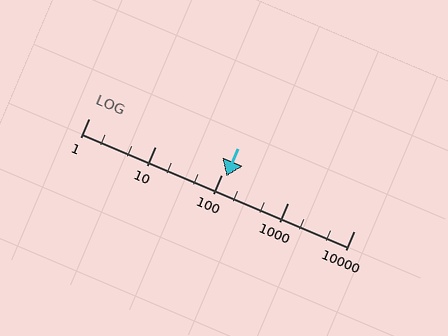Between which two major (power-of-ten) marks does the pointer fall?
The pointer is between 100 and 1000.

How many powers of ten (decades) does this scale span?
The scale spans 4 decades, from 1 to 10000.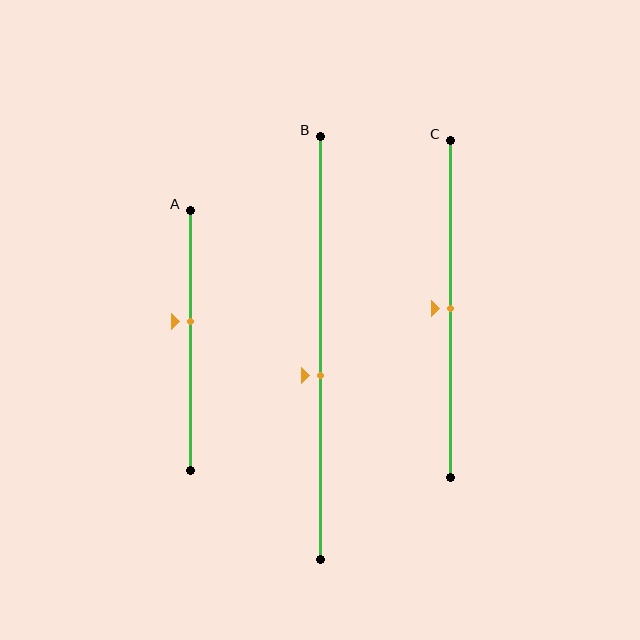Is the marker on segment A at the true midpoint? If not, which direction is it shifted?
No, the marker on segment A is shifted upward by about 7% of the segment length.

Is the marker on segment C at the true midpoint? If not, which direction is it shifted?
Yes, the marker on segment C is at the true midpoint.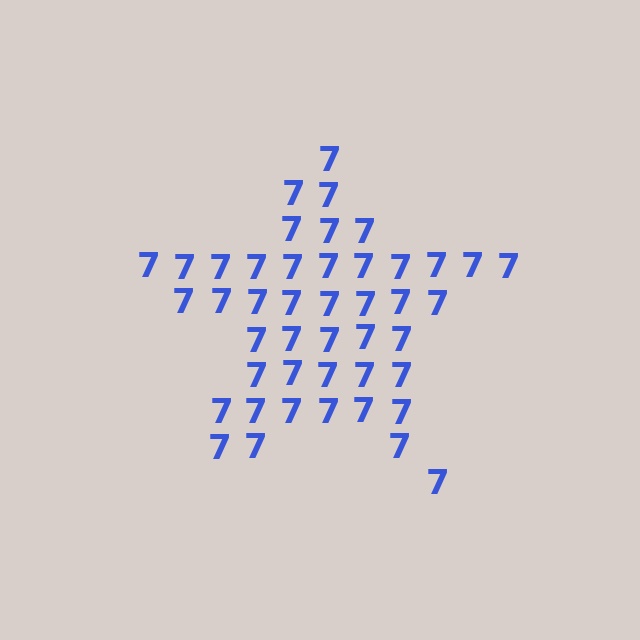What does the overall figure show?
The overall figure shows a star.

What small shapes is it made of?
It is made of small digit 7's.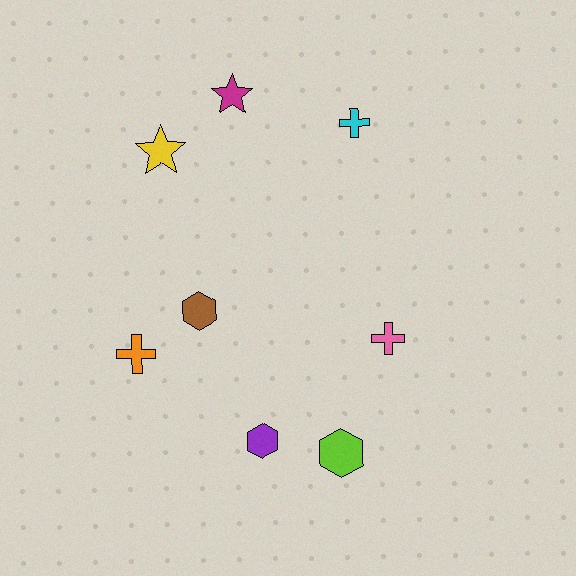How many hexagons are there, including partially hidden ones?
There are 3 hexagons.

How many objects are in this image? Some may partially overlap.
There are 8 objects.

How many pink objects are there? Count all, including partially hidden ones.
There is 1 pink object.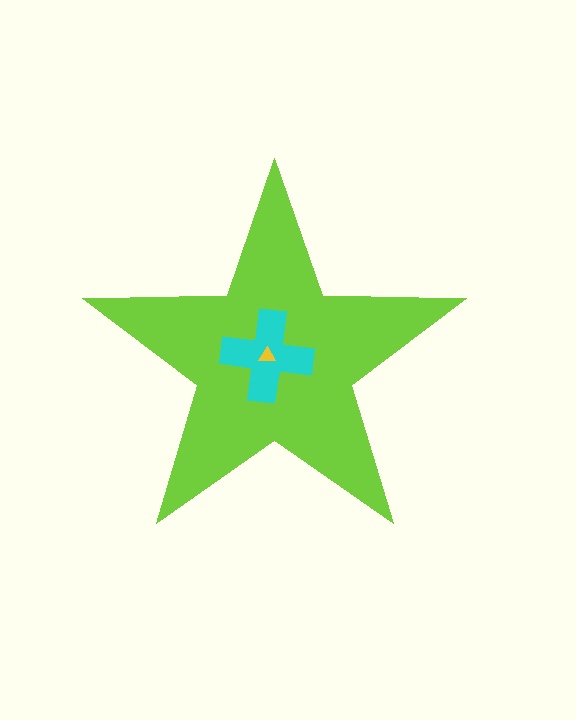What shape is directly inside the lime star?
The cyan cross.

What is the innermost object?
The yellow triangle.